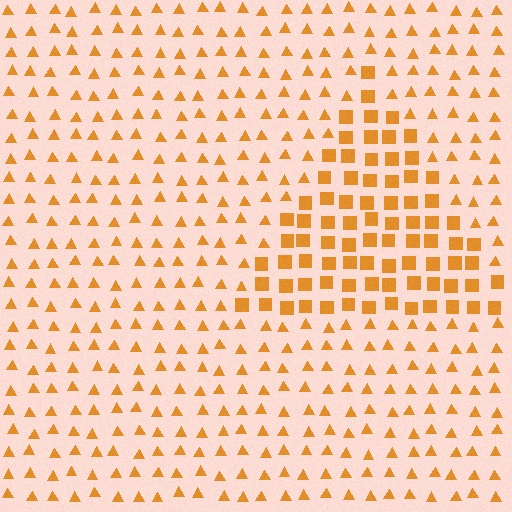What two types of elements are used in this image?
The image uses squares inside the triangle region and triangles outside it.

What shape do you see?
I see a triangle.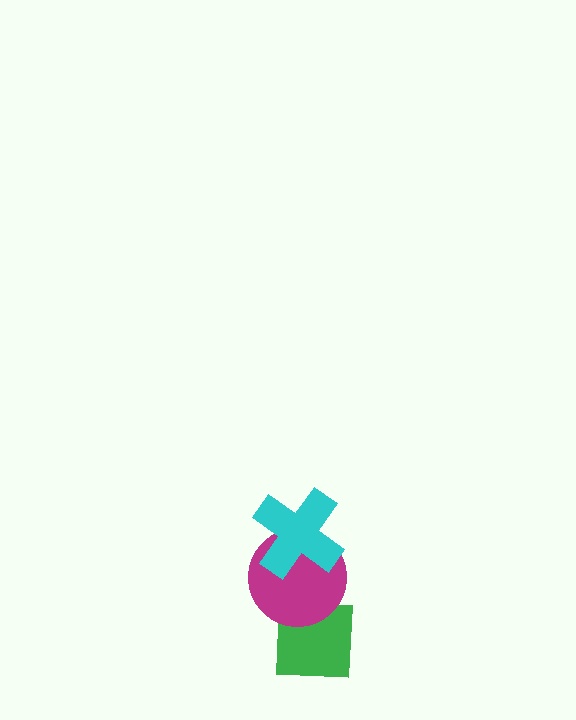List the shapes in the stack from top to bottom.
From top to bottom: the cyan cross, the magenta circle, the green square.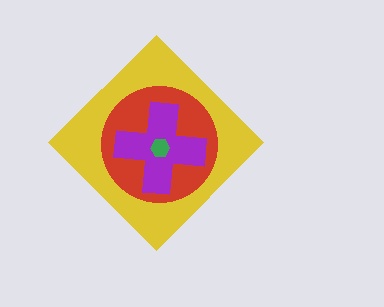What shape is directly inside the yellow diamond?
The red circle.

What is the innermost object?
The green hexagon.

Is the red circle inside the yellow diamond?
Yes.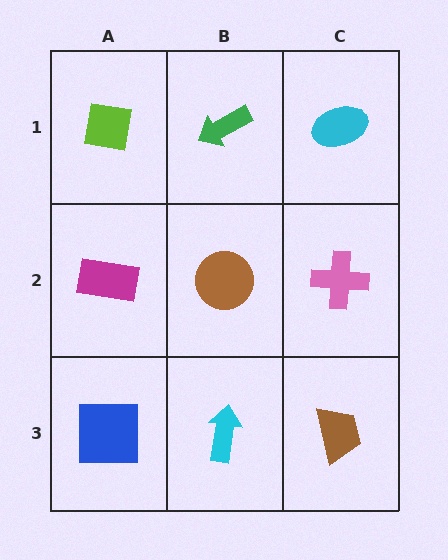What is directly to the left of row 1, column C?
A green arrow.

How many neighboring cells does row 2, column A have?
3.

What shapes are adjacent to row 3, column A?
A magenta rectangle (row 2, column A), a cyan arrow (row 3, column B).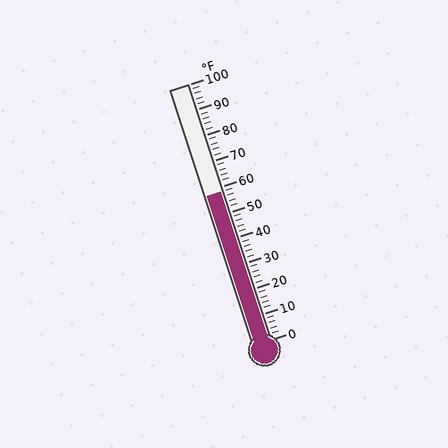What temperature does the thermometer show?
The thermometer shows approximately 58°F.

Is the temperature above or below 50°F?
The temperature is above 50°F.